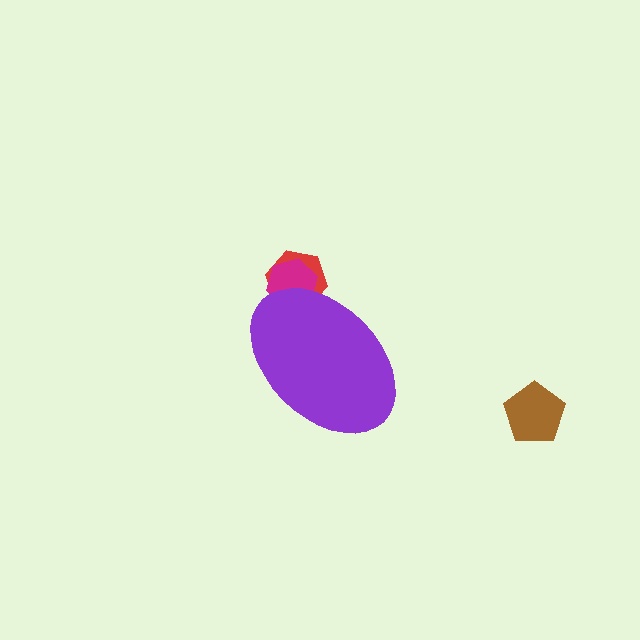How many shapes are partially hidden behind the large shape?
2 shapes are partially hidden.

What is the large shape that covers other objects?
A purple ellipse.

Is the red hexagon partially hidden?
Yes, the red hexagon is partially hidden behind the purple ellipse.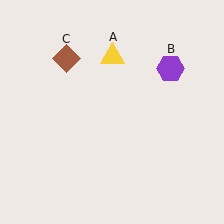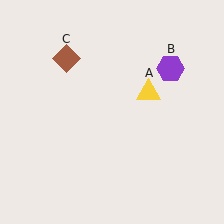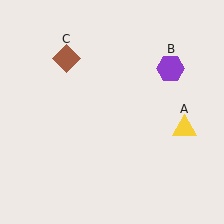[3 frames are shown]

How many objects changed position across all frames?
1 object changed position: yellow triangle (object A).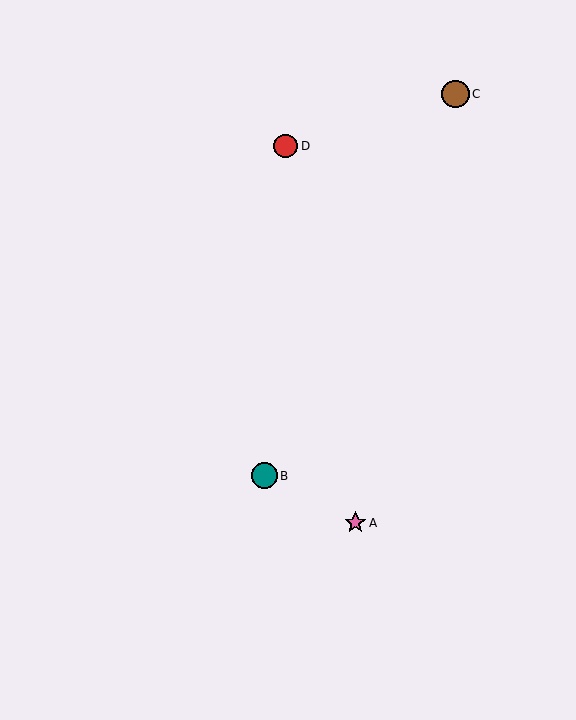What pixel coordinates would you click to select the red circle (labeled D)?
Click at (286, 146) to select the red circle D.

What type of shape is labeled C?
Shape C is a brown circle.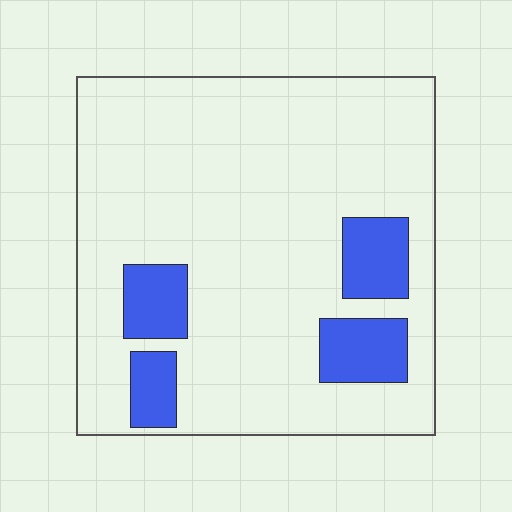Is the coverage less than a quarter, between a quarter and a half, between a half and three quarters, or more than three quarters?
Less than a quarter.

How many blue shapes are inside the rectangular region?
4.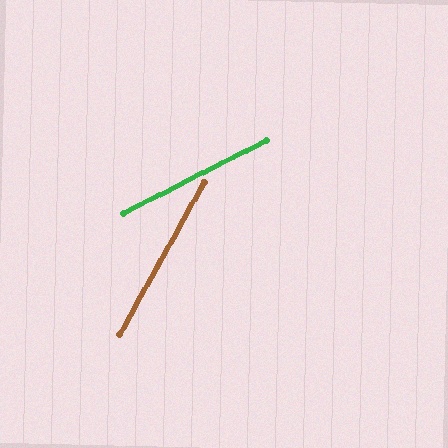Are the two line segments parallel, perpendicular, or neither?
Neither parallel nor perpendicular — they differ by about 34°.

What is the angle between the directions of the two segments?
Approximately 34 degrees.